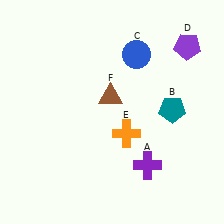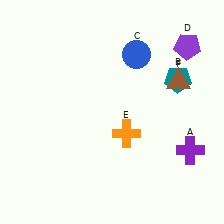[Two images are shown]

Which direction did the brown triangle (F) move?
The brown triangle (F) moved right.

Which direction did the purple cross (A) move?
The purple cross (A) moved right.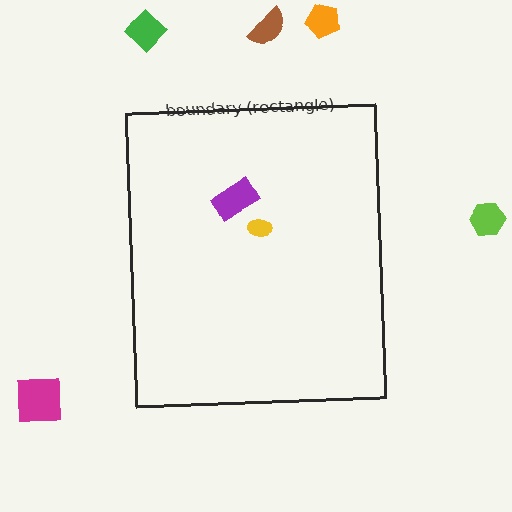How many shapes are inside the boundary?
2 inside, 5 outside.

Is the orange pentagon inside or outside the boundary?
Outside.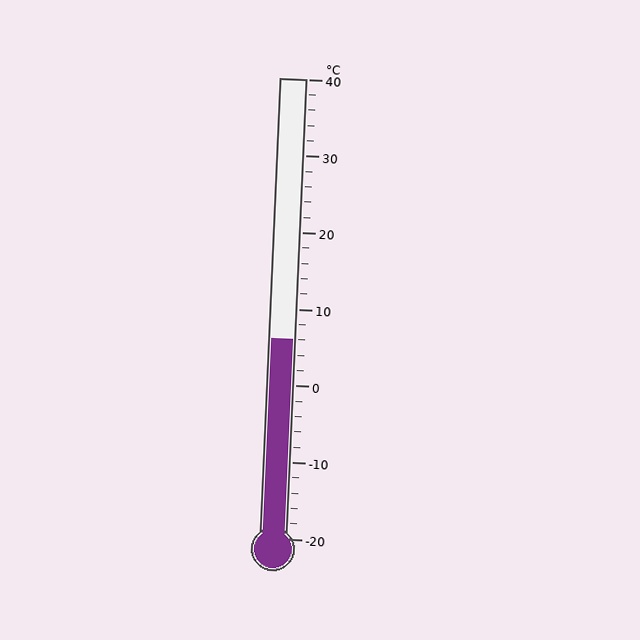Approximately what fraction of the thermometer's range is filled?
The thermometer is filled to approximately 45% of its range.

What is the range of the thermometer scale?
The thermometer scale ranges from -20°C to 40°C.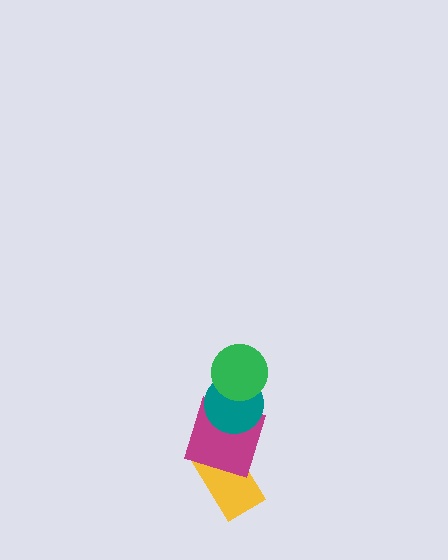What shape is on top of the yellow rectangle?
The magenta square is on top of the yellow rectangle.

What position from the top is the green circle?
The green circle is 1st from the top.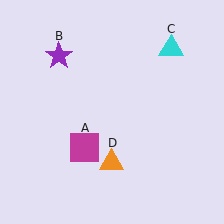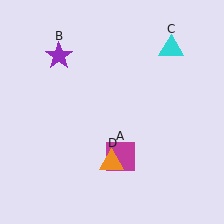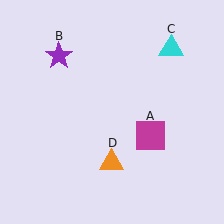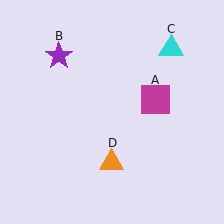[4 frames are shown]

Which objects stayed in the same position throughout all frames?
Purple star (object B) and cyan triangle (object C) and orange triangle (object D) remained stationary.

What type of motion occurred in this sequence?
The magenta square (object A) rotated counterclockwise around the center of the scene.